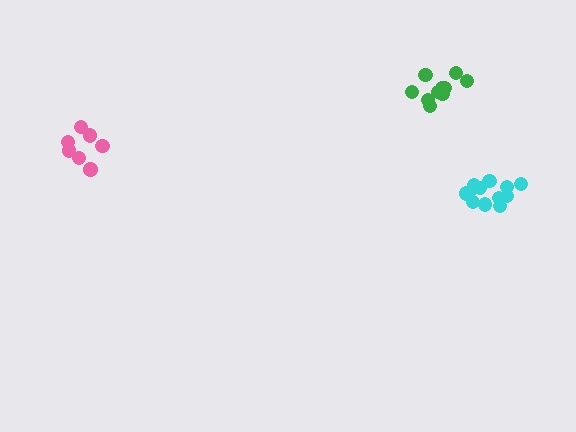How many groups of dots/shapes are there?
There are 3 groups.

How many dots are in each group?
Group 1: 7 dots, Group 2: 12 dots, Group 3: 10 dots (29 total).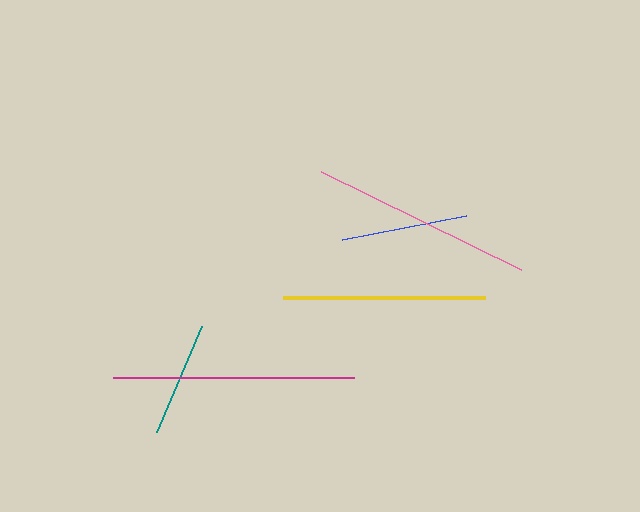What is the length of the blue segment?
The blue segment is approximately 126 pixels long.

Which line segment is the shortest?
The teal line is the shortest at approximately 116 pixels.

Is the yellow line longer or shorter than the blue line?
The yellow line is longer than the blue line.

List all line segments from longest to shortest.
From longest to shortest: magenta, pink, yellow, blue, teal.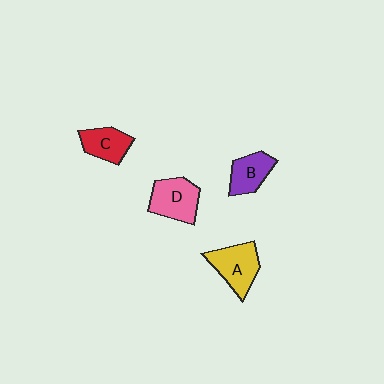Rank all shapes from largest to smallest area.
From largest to smallest: A (yellow), D (pink), C (red), B (purple).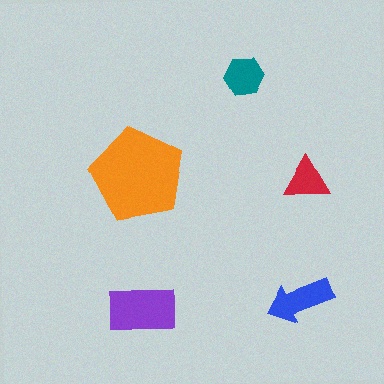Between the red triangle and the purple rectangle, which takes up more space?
The purple rectangle.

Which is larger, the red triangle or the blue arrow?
The blue arrow.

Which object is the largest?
The orange pentagon.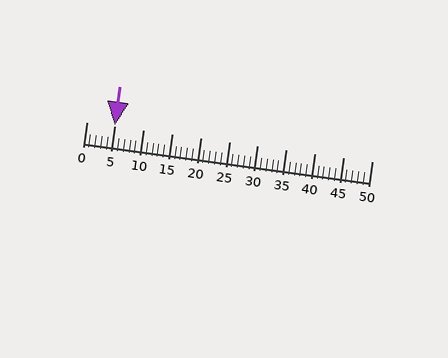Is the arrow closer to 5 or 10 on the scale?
The arrow is closer to 5.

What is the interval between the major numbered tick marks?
The major tick marks are spaced 5 units apart.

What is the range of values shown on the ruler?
The ruler shows values from 0 to 50.